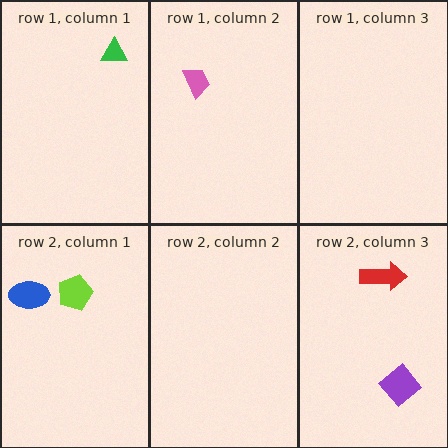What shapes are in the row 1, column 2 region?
The pink trapezoid.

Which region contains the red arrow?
The row 2, column 3 region.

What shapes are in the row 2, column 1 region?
The lime pentagon, the blue ellipse.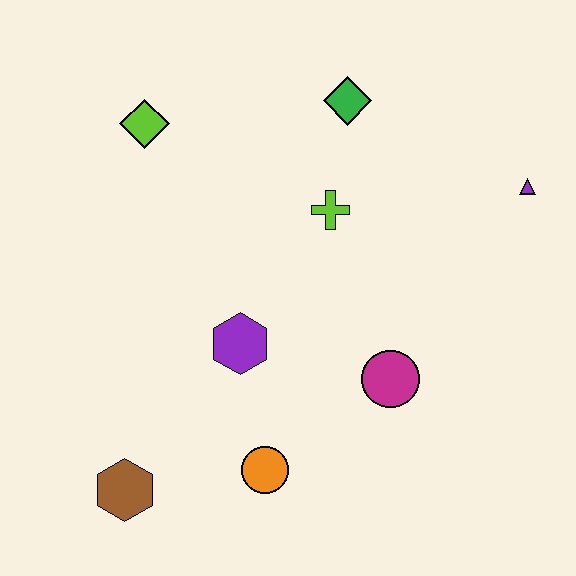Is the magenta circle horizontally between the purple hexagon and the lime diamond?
No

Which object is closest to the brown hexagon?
The orange circle is closest to the brown hexagon.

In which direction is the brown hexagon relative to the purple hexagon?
The brown hexagon is below the purple hexagon.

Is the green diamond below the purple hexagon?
No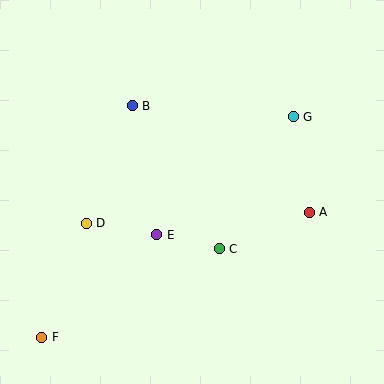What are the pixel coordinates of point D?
Point D is at (86, 223).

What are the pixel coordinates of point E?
Point E is at (157, 235).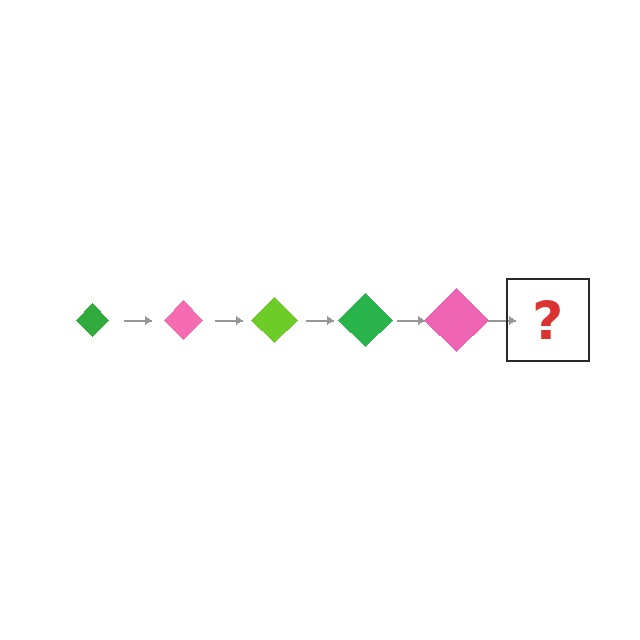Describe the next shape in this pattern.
It should be a lime diamond, larger than the previous one.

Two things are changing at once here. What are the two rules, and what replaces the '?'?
The two rules are that the diamond grows larger each step and the color cycles through green, pink, and lime. The '?' should be a lime diamond, larger than the previous one.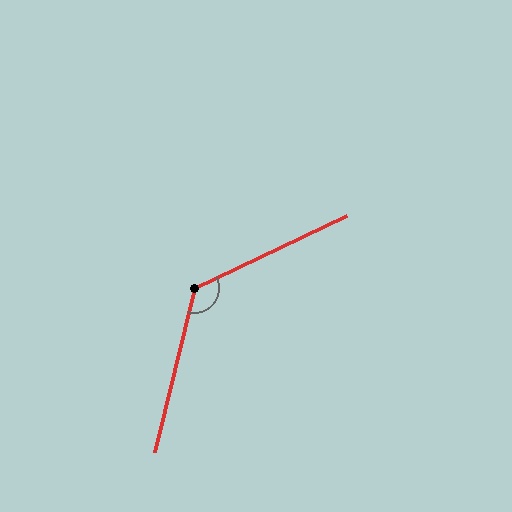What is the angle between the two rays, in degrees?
Approximately 129 degrees.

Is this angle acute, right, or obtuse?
It is obtuse.